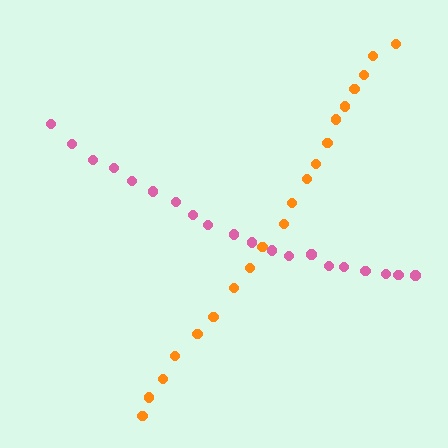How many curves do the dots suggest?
There are 2 distinct paths.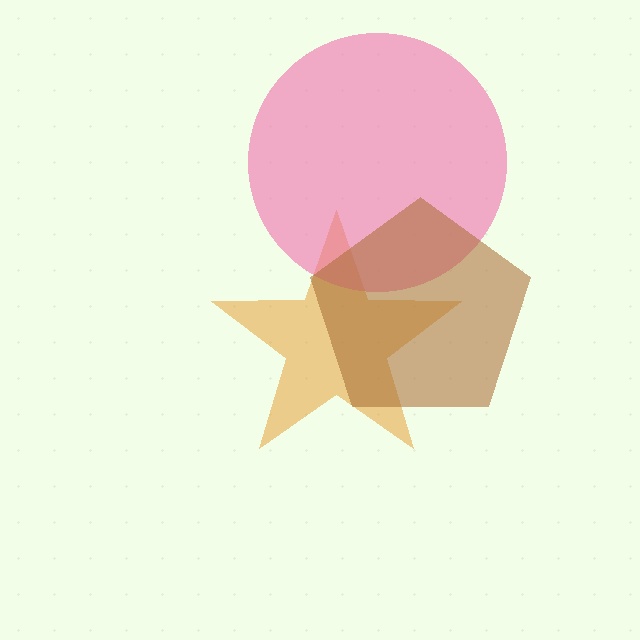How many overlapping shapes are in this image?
There are 3 overlapping shapes in the image.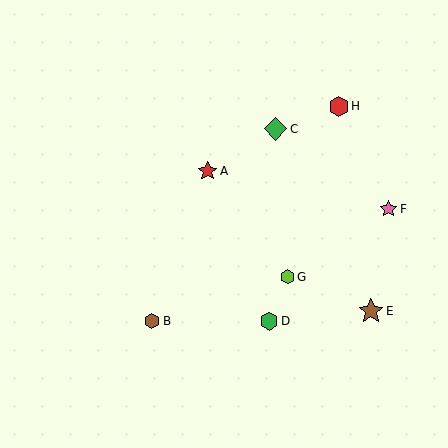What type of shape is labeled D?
Shape D is a green hexagon.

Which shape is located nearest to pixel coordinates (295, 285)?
The lime hexagon (labeled G) at (287, 277) is nearest to that location.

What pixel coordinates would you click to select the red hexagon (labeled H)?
Click at (339, 106) to select the red hexagon H.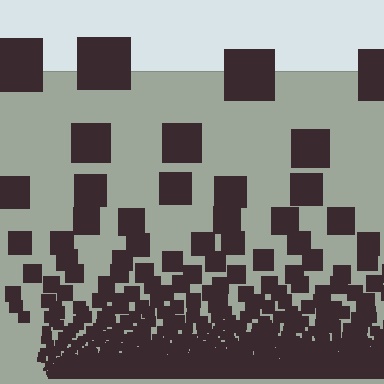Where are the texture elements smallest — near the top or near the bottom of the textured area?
Near the bottom.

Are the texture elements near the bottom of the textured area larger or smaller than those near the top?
Smaller. The gradient is inverted — elements near the bottom are smaller and denser.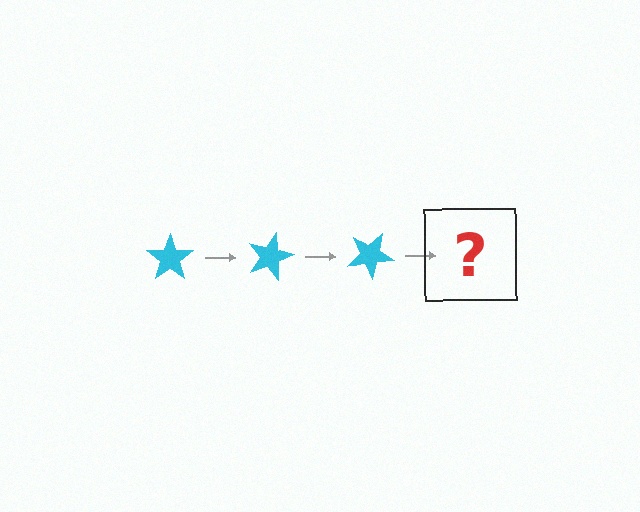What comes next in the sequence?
The next element should be a cyan star rotated 45 degrees.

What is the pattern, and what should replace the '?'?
The pattern is that the star rotates 15 degrees each step. The '?' should be a cyan star rotated 45 degrees.